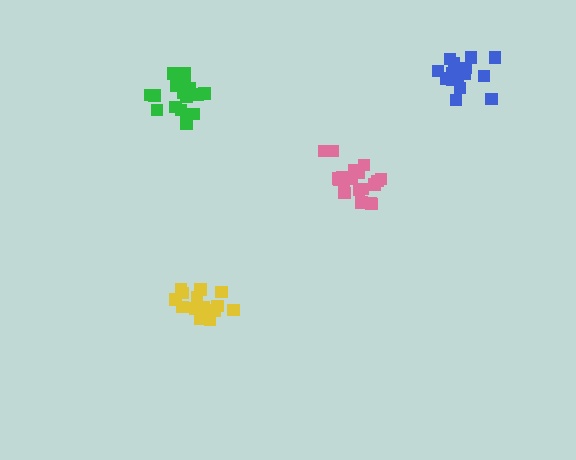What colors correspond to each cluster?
The clusters are colored: pink, blue, green, yellow.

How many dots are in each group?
Group 1: 19 dots, Group 2: 15 dots, Group 3: 18 dots, Group 4: 15 dots (67 total).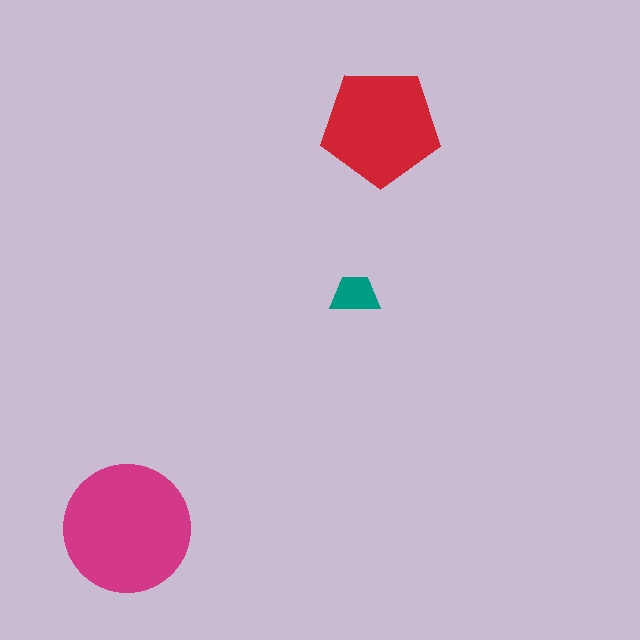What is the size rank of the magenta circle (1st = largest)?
1st.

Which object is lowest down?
The magenta circle is bottommost.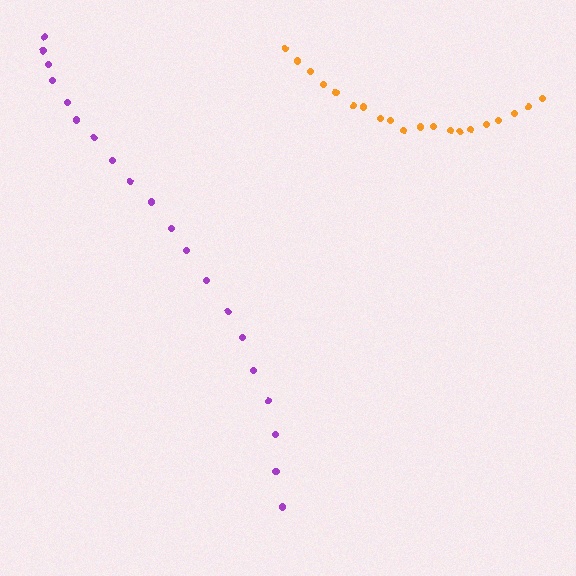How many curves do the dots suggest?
There are 2 distinct paths.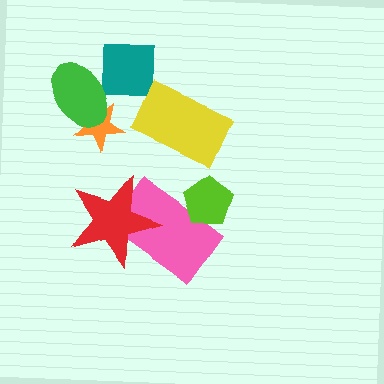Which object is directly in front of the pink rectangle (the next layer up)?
The lime pentagon is directly in front of the pink rectangle.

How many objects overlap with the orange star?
1 object overlaps with the orange star.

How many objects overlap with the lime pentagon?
1 object overlaps with the lime pentagon.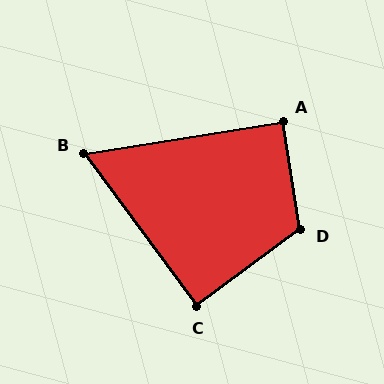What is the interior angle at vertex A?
Approximately 90 degrees (approximately right).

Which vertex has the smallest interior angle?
B, at approximately 63 degrees.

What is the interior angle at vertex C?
Approximately 90 degrees (approximately right).